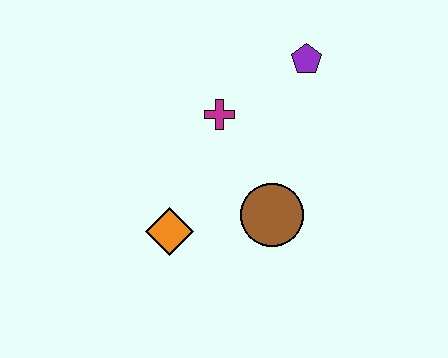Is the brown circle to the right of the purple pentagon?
No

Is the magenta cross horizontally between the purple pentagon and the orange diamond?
Yes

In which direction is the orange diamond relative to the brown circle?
The orange diamond is to the left of the brown circle.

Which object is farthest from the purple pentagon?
The orange diamond is farthest from the purple pentagon.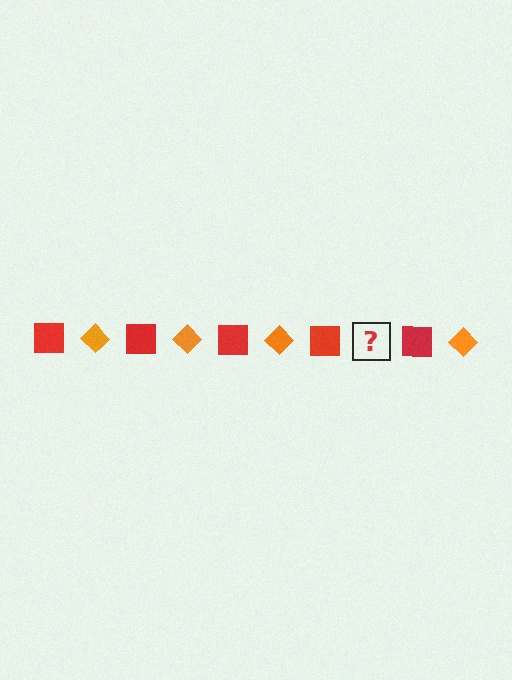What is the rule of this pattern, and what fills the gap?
The rule is that the pattern alternates between red square and orange diamond. The gap should be filled with an orange diamond.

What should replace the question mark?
The question mark should be replaced with an orange diamond.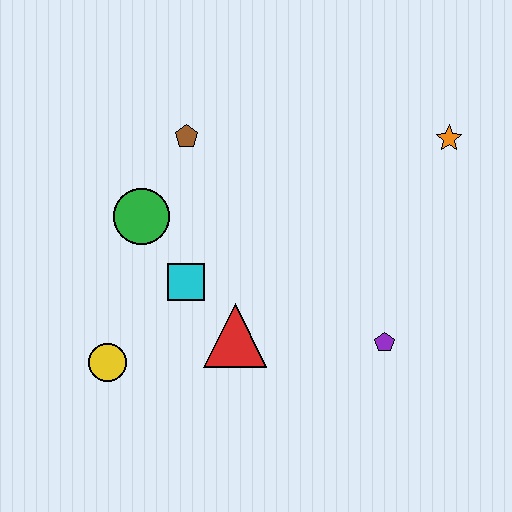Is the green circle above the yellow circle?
Yes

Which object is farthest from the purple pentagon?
The brown pentagon is farthest from the purple pentagon.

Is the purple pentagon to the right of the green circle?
Yes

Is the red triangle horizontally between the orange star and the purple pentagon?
No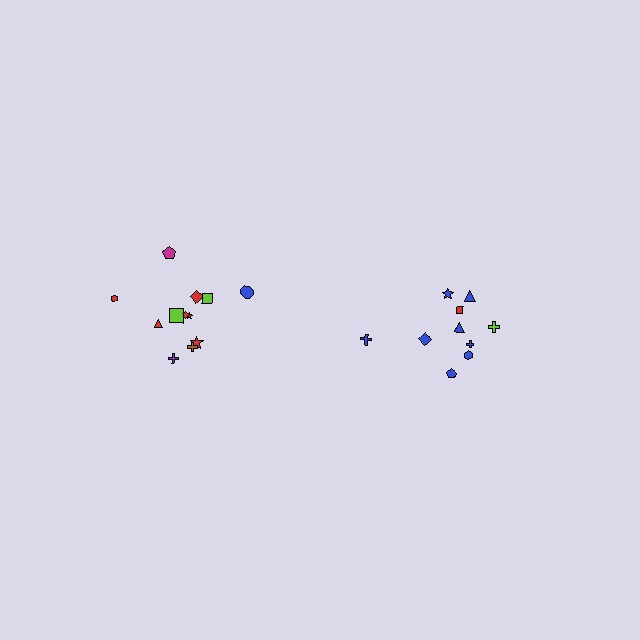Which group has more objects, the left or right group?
The left group.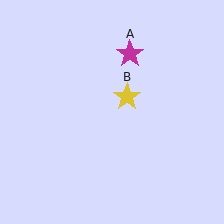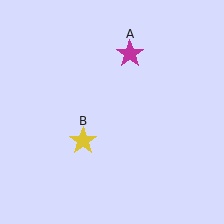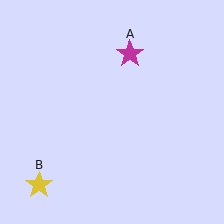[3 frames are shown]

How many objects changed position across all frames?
1 object changed position: yellow star (object B).